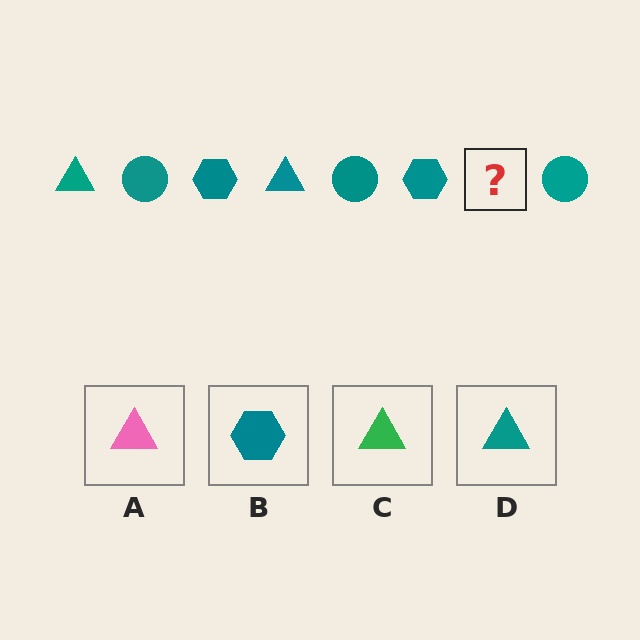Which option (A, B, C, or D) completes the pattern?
D.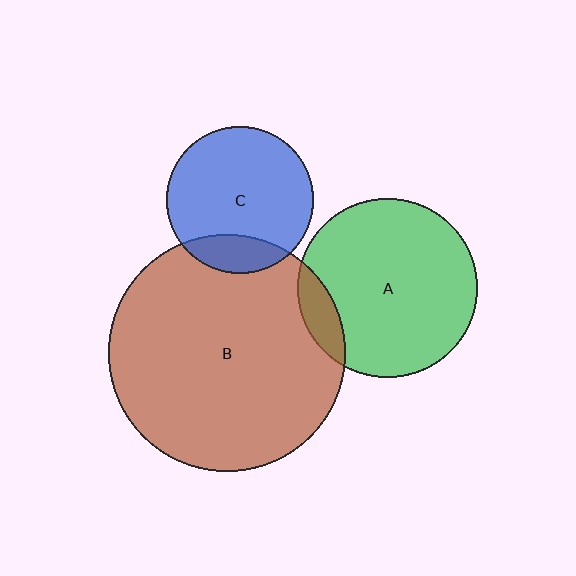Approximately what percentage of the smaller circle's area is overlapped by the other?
Approximately 10%.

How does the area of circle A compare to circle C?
Approximately 1.5 times.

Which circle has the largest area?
Circle B (brown).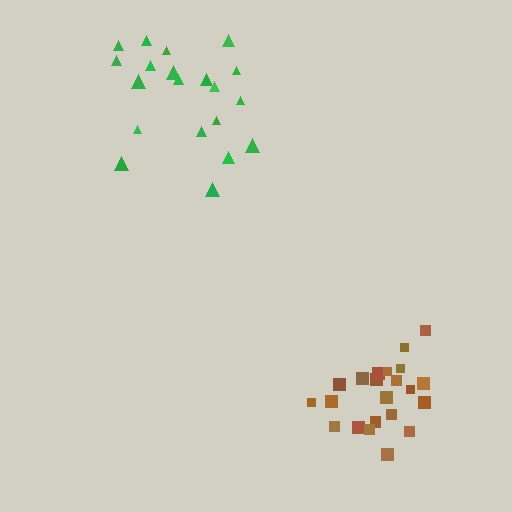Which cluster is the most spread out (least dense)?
Green.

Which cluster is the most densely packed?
Brown.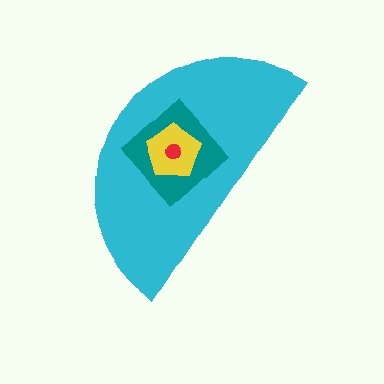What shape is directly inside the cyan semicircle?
The teal diamond.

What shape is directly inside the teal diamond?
The yellow pentagon.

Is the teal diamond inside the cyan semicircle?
Yes.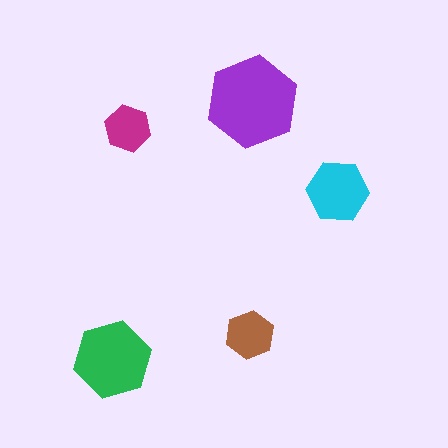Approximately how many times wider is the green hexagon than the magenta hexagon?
About 1.5 times wider.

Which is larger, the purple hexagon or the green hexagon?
The purple one.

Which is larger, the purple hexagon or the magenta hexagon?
The purple one.